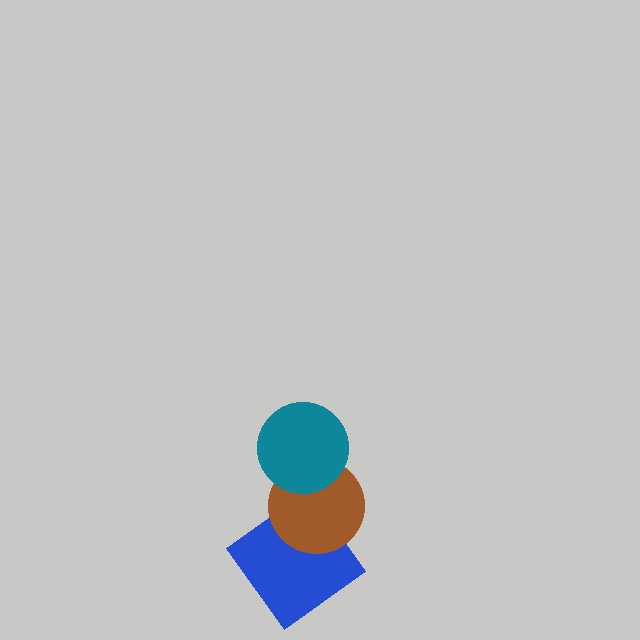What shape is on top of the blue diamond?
The brown circle is on top of the blue diamond.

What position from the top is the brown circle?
The brown circle is 2nd from the top.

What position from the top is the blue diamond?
The blue diamond is 3rd from the top.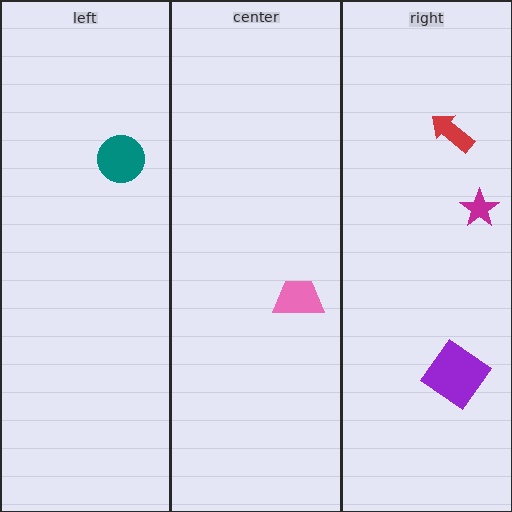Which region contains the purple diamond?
The right region.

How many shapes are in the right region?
3.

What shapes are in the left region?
The teal circle.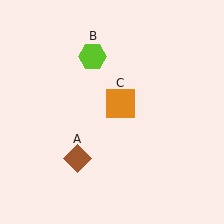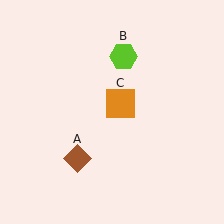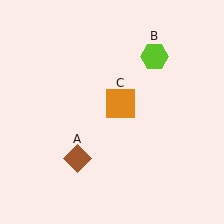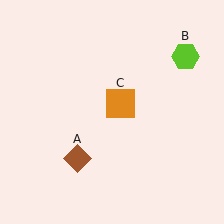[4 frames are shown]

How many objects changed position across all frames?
1 object changed position: lime hexagon (object B).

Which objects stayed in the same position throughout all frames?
Brown diamond (object A) and orange square (object C) remained stationary.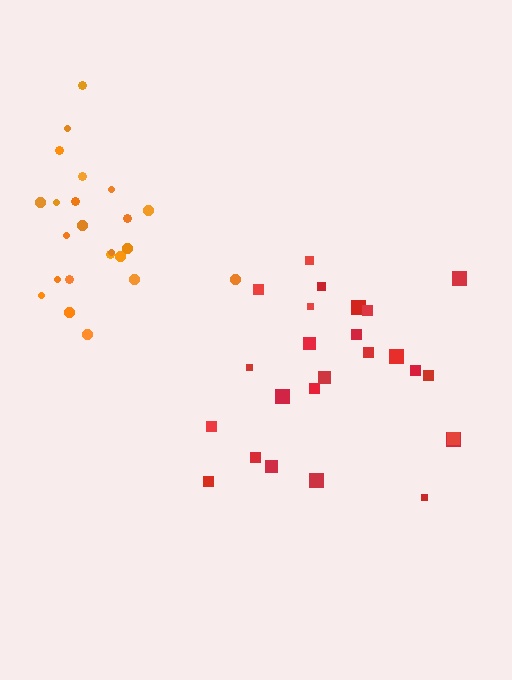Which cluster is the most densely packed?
Orange.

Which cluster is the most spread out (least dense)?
Red.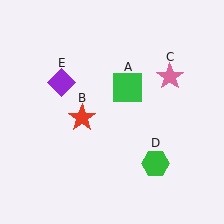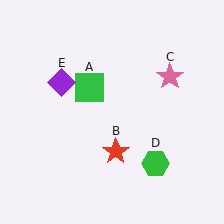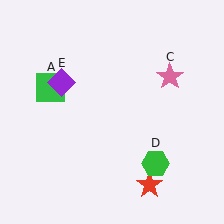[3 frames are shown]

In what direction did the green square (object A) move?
The green square (object A) moved left.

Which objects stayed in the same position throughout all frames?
Pink star (object C) and green hexagon (object D) and purple diamond (object E) remained stationary.